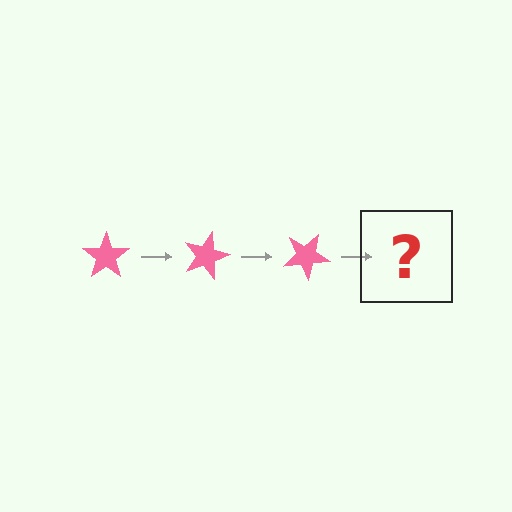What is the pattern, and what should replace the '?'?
The pattern is that the star rotates 15 degrees each step. The '?' should be a pink star rotated 45 degrees.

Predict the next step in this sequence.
The next step is a pink star rotated 45 degrees.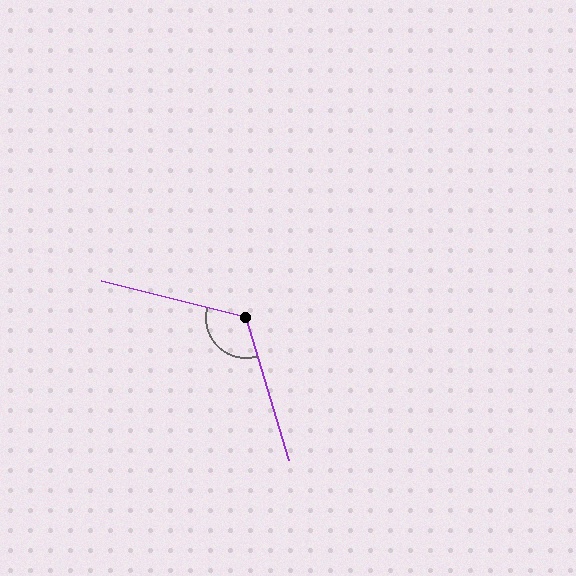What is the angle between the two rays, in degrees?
Approximately 121 degrees.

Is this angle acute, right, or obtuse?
It is obtuse.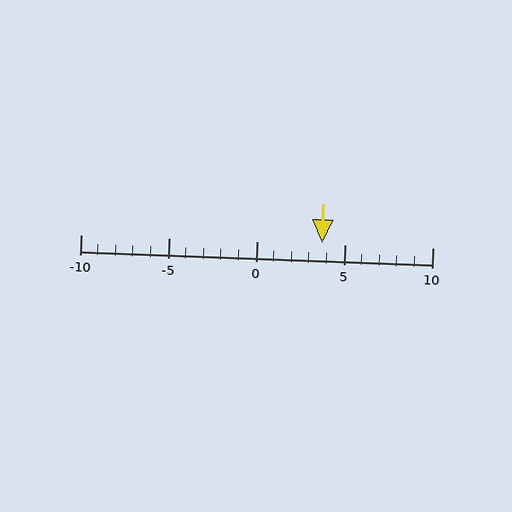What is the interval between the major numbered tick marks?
The major tick marks are spaced 5 units apart.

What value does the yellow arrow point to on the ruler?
The yellow arrow points to approximately 4.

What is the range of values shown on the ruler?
The ruler shows values from -10 to 10.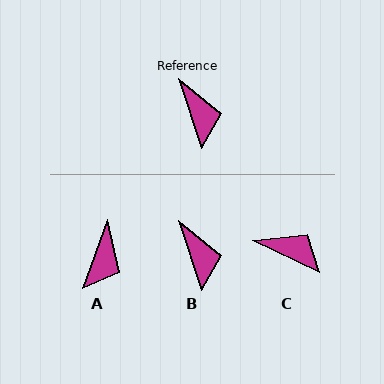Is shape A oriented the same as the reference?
No, it is off by about 38 degrees.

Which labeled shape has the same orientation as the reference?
B.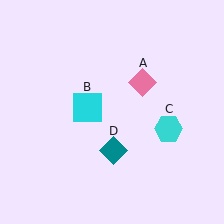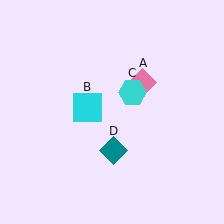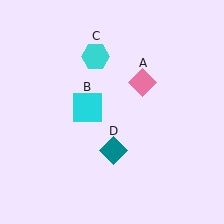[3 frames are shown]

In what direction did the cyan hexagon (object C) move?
The cyan hexagon (object C) moved up and to the left.